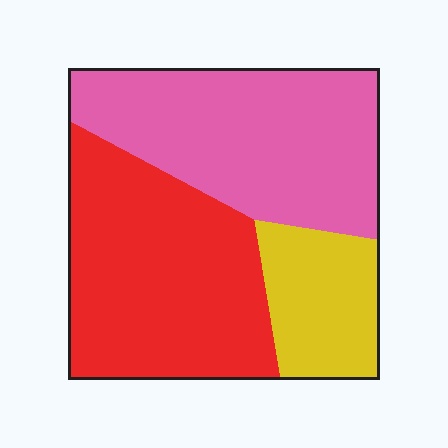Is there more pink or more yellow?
Pink.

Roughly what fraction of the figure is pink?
Pink covers around 40% of the figure.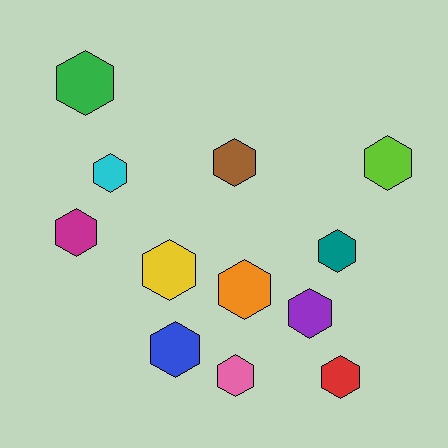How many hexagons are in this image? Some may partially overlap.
There are 12 hexagons.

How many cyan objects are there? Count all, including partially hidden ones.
There is 1 cyan object.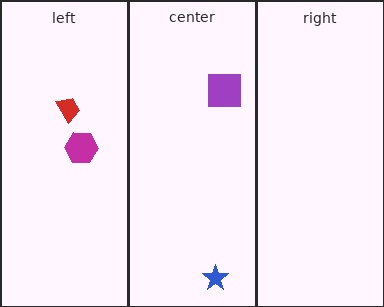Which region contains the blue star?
The center region.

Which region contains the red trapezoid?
The left region.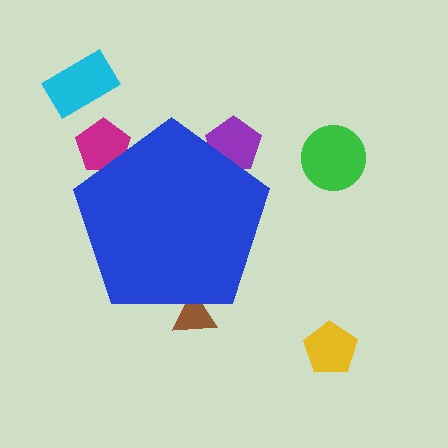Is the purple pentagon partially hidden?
Yes, the purple pentagon is partially hidden behind the blue pentagon.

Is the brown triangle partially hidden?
Yes, the brown triangle is partially hidden behind the blue pentagon.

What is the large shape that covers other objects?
A blue pentagon.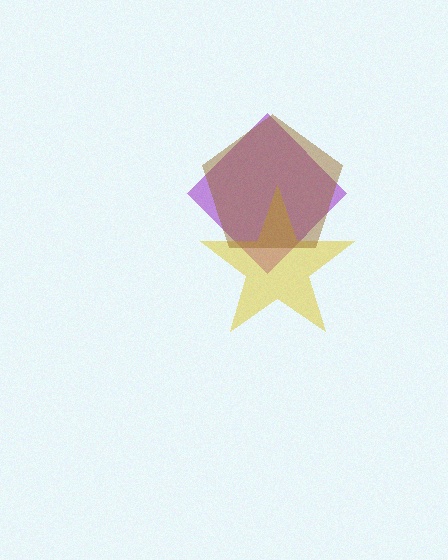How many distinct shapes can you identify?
There are 3 distinct shapes: a purple diamond, a yellow star, a brown pentagon.